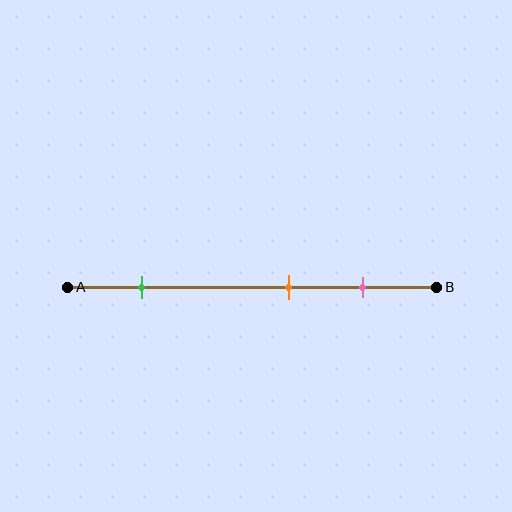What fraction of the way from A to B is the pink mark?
The pink mark is approximately 80% (0.8) of the way from A to B.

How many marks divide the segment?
There are 3 marks dividing the segment.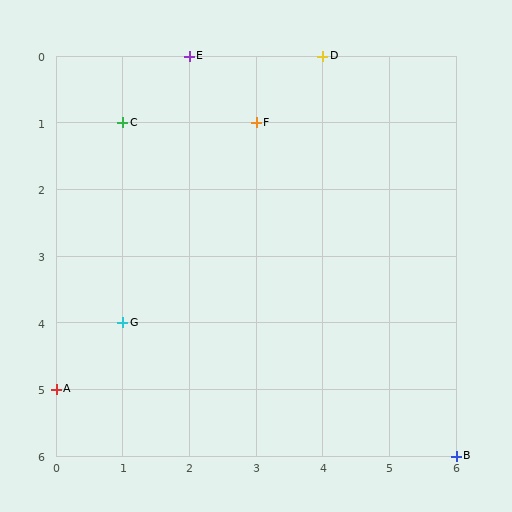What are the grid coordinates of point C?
Point C is at grid coordinates (1, 1).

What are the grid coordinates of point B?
Point B is at grid coordinates (6, 6).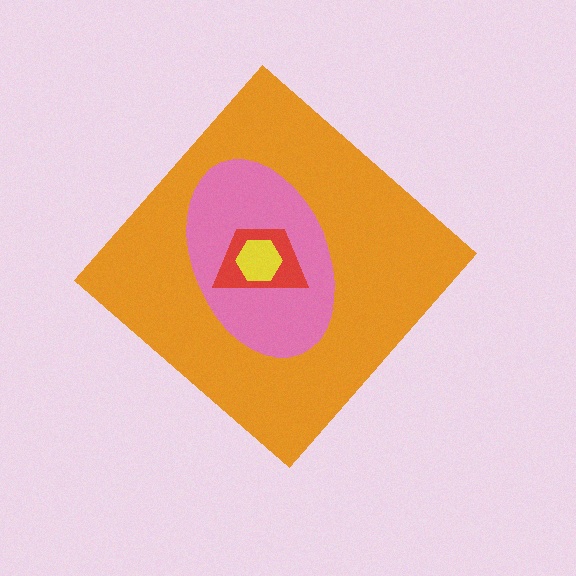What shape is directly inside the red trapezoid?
The yellow hexagon.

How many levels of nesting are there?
4.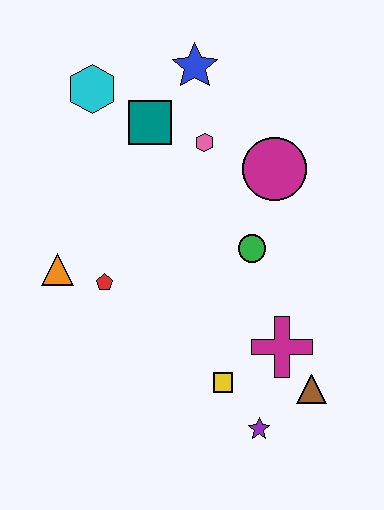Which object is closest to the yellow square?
The purple star is closest to the yellow square.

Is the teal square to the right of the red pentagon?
Yes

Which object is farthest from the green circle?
The cyan hexagon is farthest from the green circle.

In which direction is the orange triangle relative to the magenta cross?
The orange triangle is to the left of the magenta cross.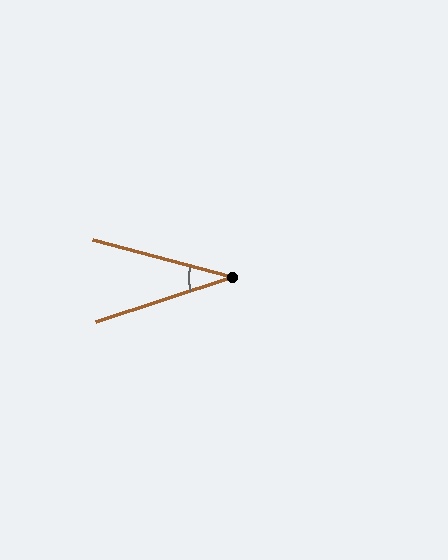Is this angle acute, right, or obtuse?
It is acute.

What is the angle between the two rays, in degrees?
Approximately 33 degrees.